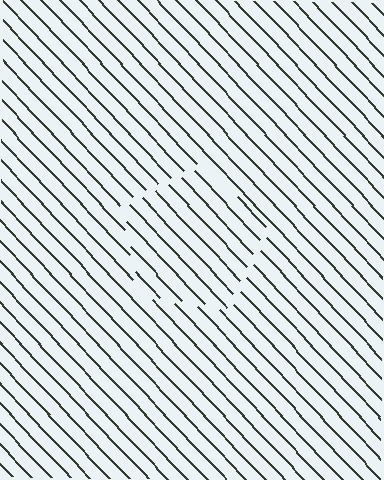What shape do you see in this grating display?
An illusory pentagon. The interior of the shape contains the same grating, shifted by half a period — the contour is defined by the phase discontinuity where line-ends from the inner and outer gratings abut.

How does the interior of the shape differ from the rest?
The interior of the shape contains the same grating, shifted by half a period — the contour is defined by the phase discontinuity where line-ends from the inner and outer gratings abut.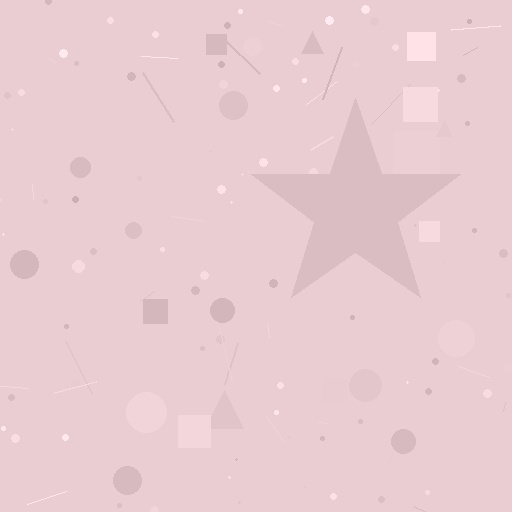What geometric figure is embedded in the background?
A star is embedded in the background.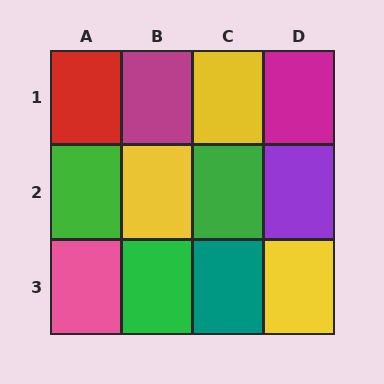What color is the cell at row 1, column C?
Yellow.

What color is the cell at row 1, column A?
Red.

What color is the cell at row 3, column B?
Green.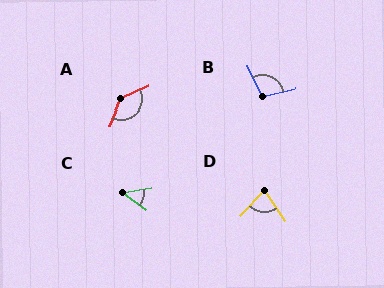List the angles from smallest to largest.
C (46°), D (76°), B (103°), A (136°).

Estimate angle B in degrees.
Approximately 103 degrees.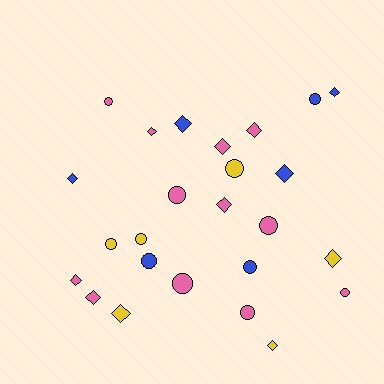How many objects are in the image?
There are 25 objects.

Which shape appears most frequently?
Diamond, with 13 objects.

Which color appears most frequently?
Pink, with 12 objects.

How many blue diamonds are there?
There are 4 blue diamonds.